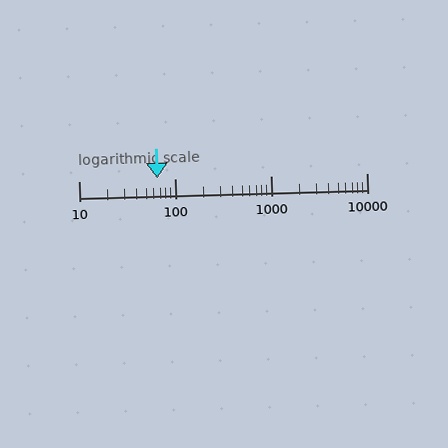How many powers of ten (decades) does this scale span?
The scale spans 3 decades, from 10 to 10000.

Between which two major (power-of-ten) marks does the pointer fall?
The pointer is between 10 and 100.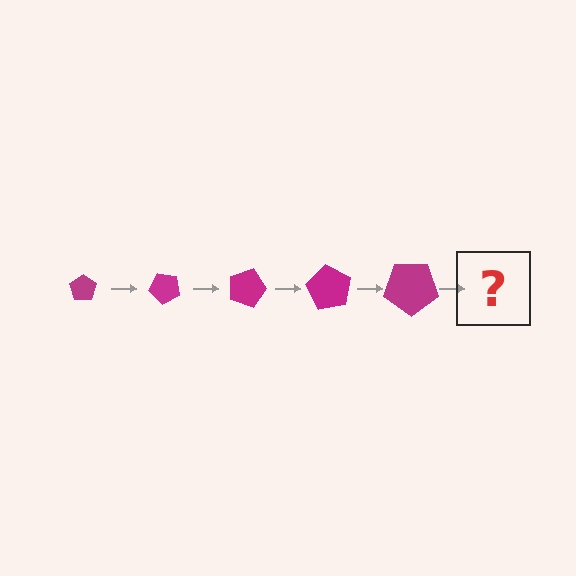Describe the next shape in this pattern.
It should be a pentagon, larger than the previous one and rotated 225 degrees from the start.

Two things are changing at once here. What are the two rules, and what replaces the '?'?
The two rules are that the pentagon grows larger each step and it rotates 45 degrees each step. The '?' should be a pentagon, larger than the previous one and rotated 225 degrees from the start.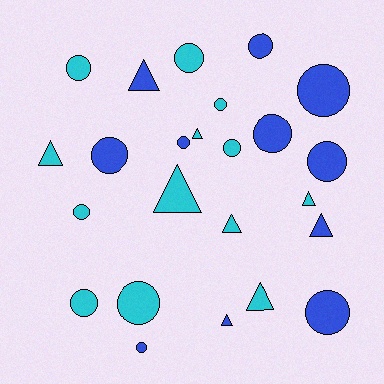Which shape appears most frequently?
Circle, with 15 objects.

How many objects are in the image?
There are 24 objects.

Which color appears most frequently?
Cyan, with 13 objects.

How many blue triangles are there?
There are 3 blue triangles.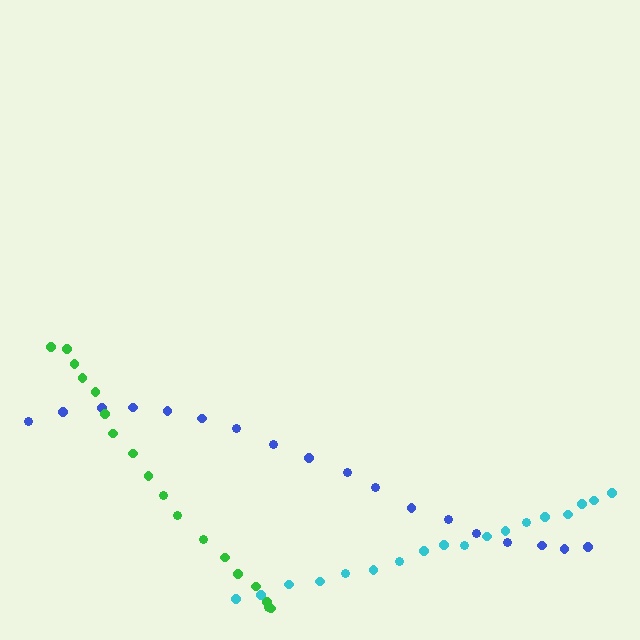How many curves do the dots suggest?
There are 3 distinct paths.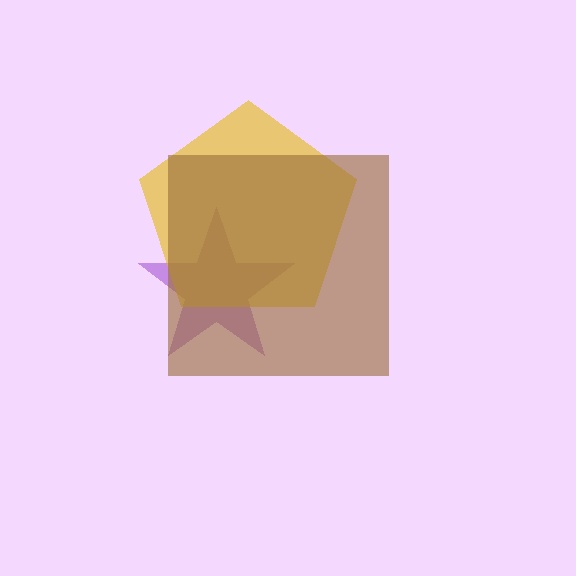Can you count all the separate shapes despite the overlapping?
Yes, there are 3 separate shapes.